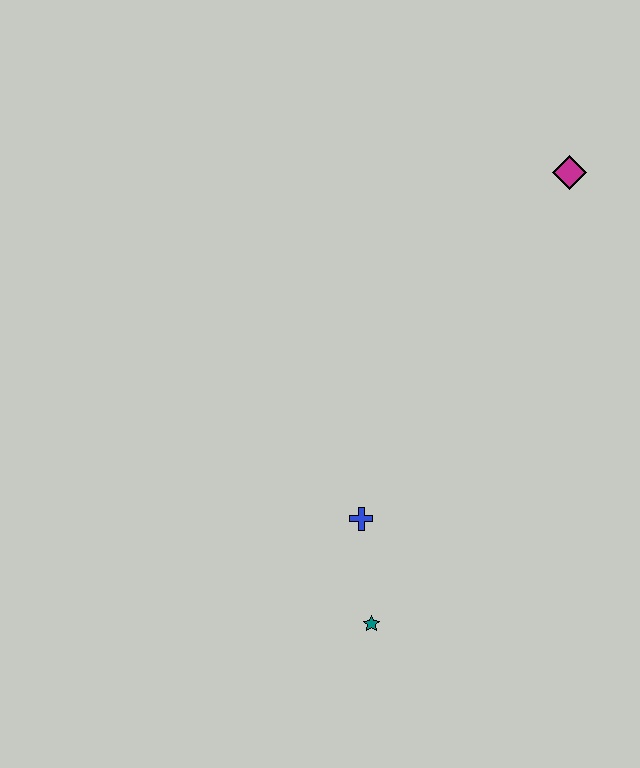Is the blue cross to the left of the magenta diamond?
Yes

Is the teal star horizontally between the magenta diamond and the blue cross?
Yes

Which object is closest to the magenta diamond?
The blue cross is closest to the magenta diamond.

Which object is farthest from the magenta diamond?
The teal star is farthest from the magenta diamond.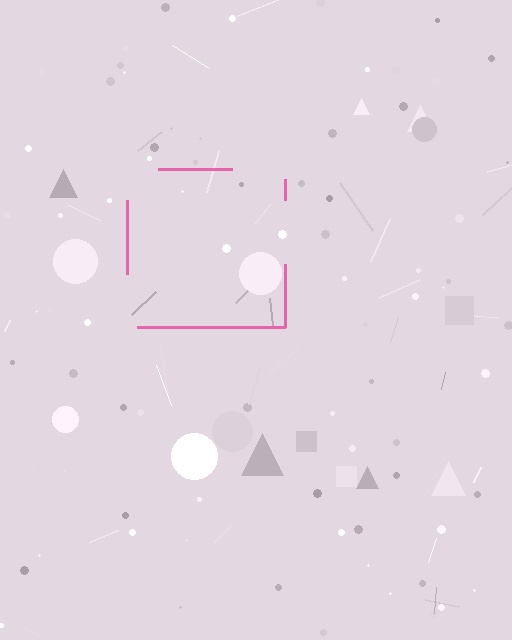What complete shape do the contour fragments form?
The contour fragments form a square.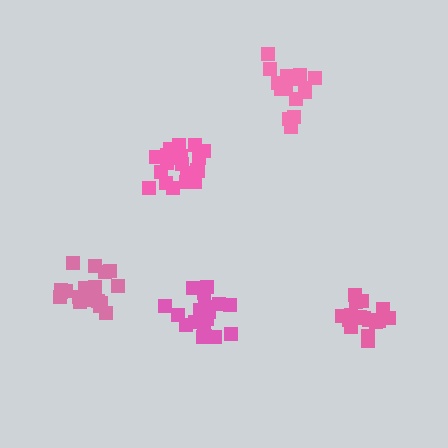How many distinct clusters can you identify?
There are 5 distinct clusters.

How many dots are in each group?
Group 1: 17 dots, Group 2: 18 dots, Group 3: 20 dots, Group 4: 20 dots, Group 5: 15 dots (90 total).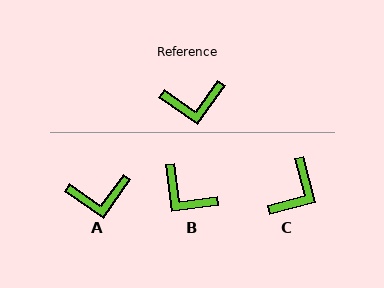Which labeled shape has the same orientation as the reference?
A.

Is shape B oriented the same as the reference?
No, it is off by about 47 degrees.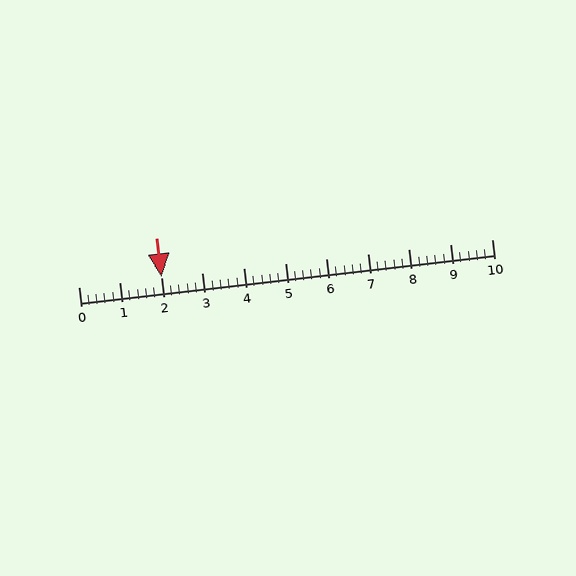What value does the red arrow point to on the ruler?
The red arrow points to approximately 2.0.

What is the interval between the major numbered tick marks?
The major tick marks are spaced 1 units apart.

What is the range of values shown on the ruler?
The ruler shows values from 0 to 10.